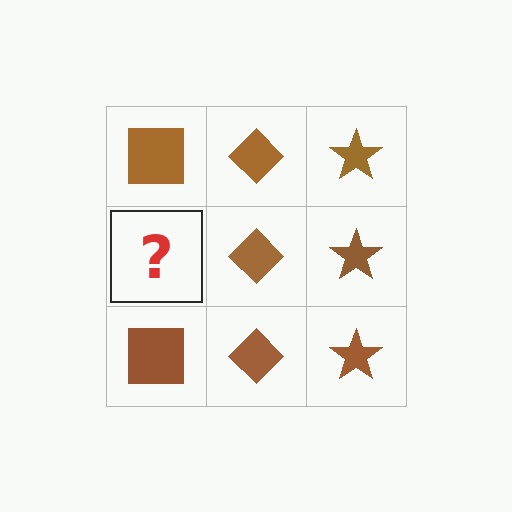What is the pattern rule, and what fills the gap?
The rule is that each column has a consistent shape. The gap should be filled with a brown square.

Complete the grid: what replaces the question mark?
The question mark should be replaced with a brown square.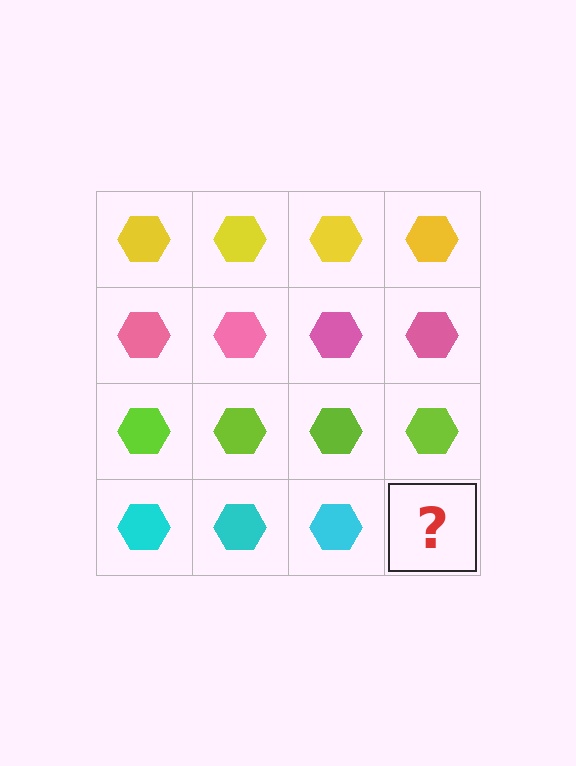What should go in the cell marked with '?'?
The missing cell should contain a cyan hexagon.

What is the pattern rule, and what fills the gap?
The rule is that each row has a consistent color. The gap should be filled with a cyan hexagon.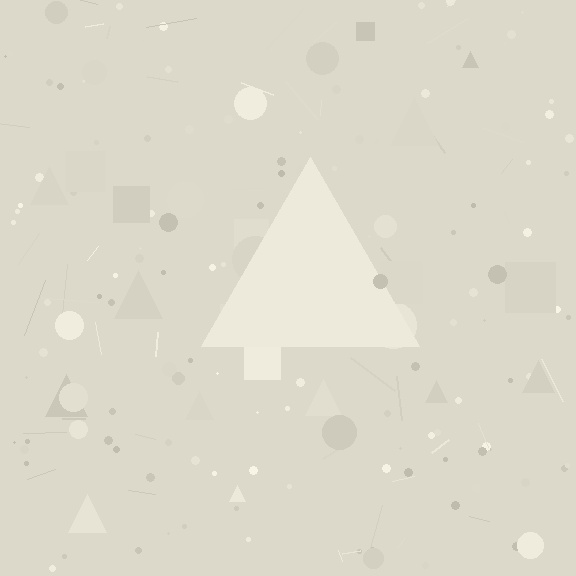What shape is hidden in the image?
A triangle is hidden in the image.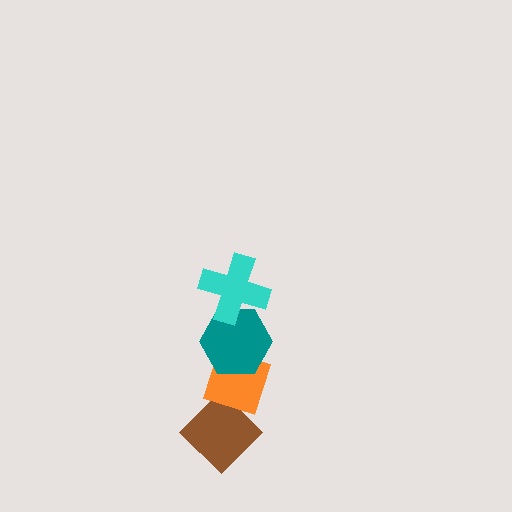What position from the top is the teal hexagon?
The teal hexagon is 2nd from the top.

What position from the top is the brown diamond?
The brown diamond is 4th from the top.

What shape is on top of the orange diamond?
The teal hexagon is on top of the orange diamond.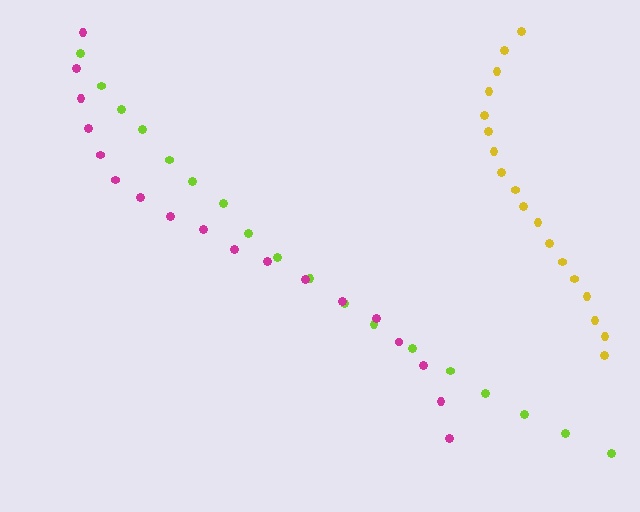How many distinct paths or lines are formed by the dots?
There are 3 distinct paths.